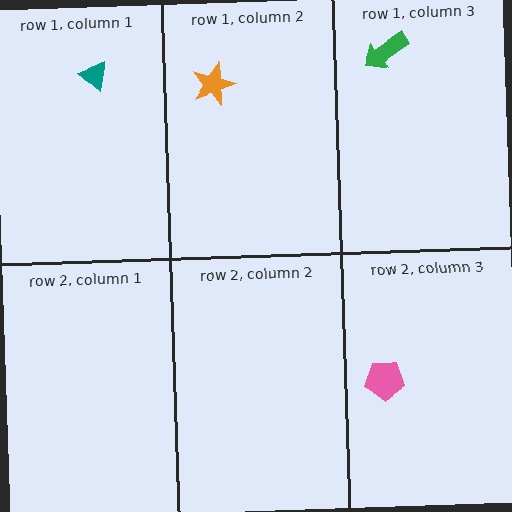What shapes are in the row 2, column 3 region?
The pink pentagon.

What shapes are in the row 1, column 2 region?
The orange star.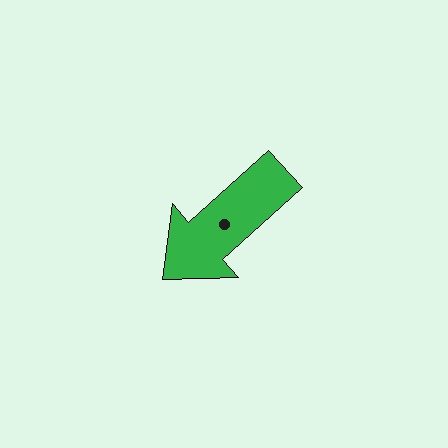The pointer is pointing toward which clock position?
Roughly 8 o'clock.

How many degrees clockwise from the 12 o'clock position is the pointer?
Approximately 228 degrees.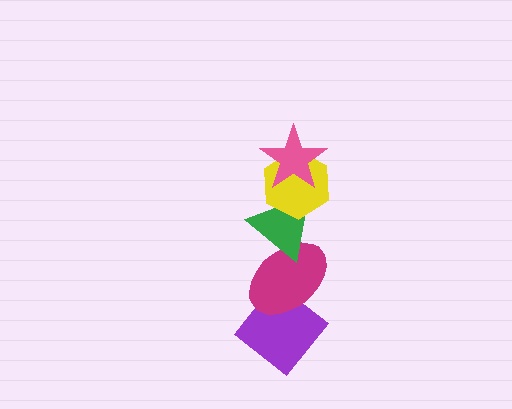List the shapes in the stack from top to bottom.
From top to bottom: the pink star, the yellow hexagon, the green triangle, the magenta ellipse, the purple diamond.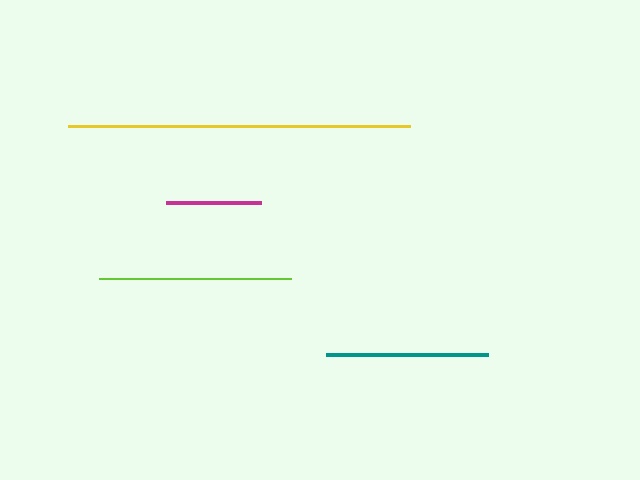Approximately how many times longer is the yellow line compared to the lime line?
The yellow line is approximately 1.8 times the length of the lime line.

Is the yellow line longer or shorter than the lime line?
The yellow line is longer than the lime line.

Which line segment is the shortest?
The magenta line is the shortest at approximately 95 pixels.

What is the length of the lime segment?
The lime segment is approximately 191 pixels long.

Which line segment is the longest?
The yellow line is the longest at approximately 342 pixels.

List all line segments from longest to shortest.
From longest to shortest: yellow, lime, teal, magenta.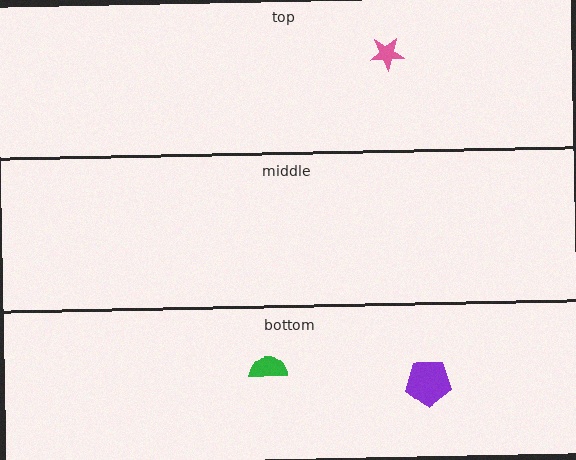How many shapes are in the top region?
1.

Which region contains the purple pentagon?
The bottom region.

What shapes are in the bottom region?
The green semicircle, the purple pentagon.